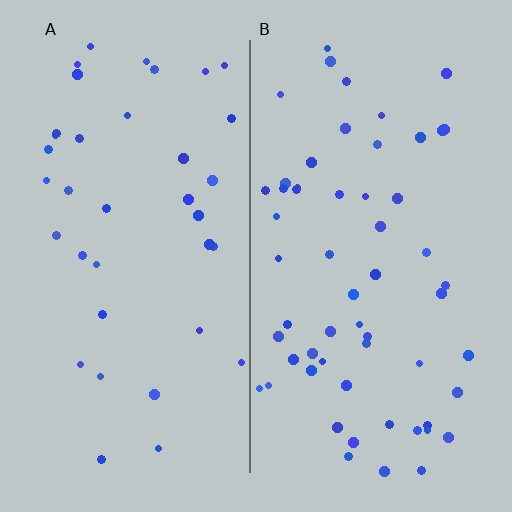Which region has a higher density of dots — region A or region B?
B (the right).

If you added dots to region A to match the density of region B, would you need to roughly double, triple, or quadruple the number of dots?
Approximately double.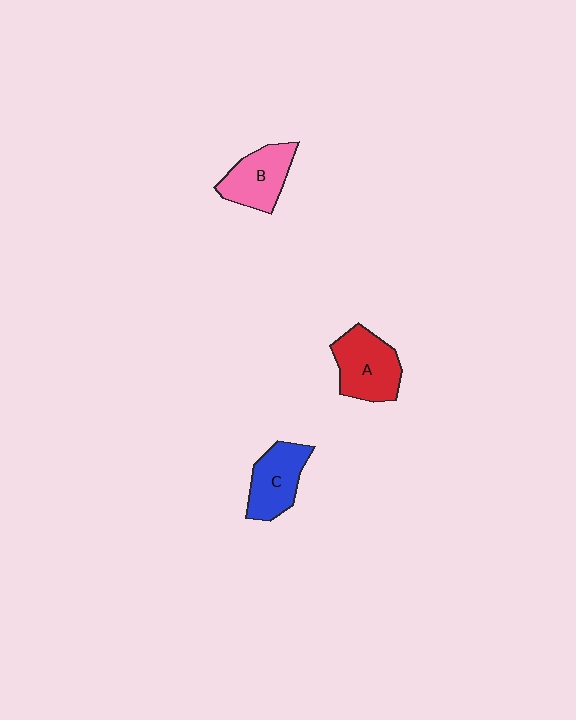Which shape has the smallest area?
Shape C (blue).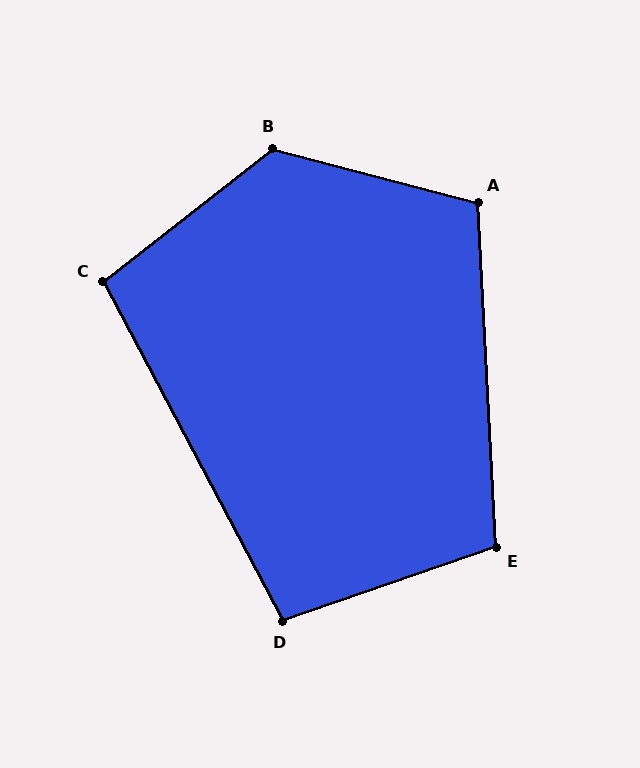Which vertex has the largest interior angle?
B, at approximately 127 degrees.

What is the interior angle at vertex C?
Approximately 100 degrees (obtuse).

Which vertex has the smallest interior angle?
D, at approximately 99 degrees.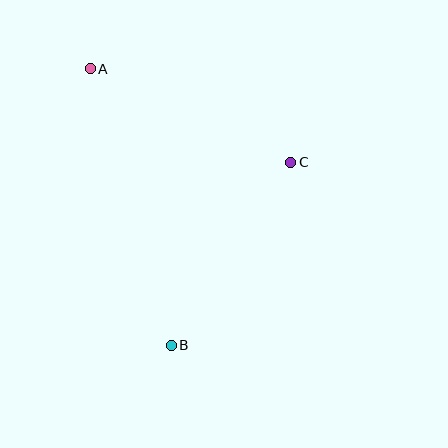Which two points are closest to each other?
Points B and C are closest to each other.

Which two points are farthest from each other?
Points A and B are farthest from each other.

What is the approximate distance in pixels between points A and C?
The distance between A and C is approximately 221 pixels.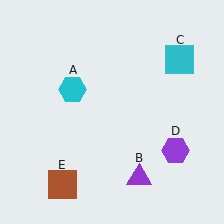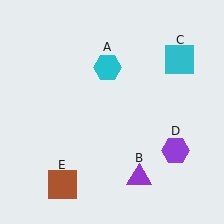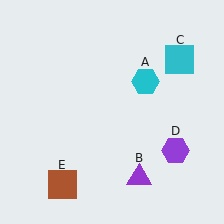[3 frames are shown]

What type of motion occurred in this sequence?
The cyan hexagon (object A) rotated clockwise around the center of the scene.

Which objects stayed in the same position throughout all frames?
Purple triangle (object B) and cyan square (object C) and purple hexagon (object D) and brown square (object E) remained stationary.